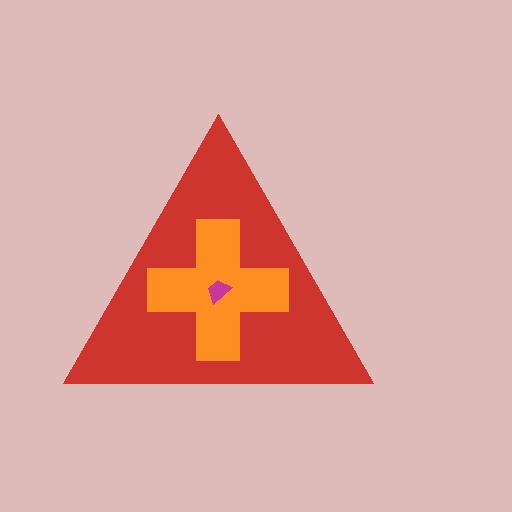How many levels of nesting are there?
3.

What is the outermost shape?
The red triangle.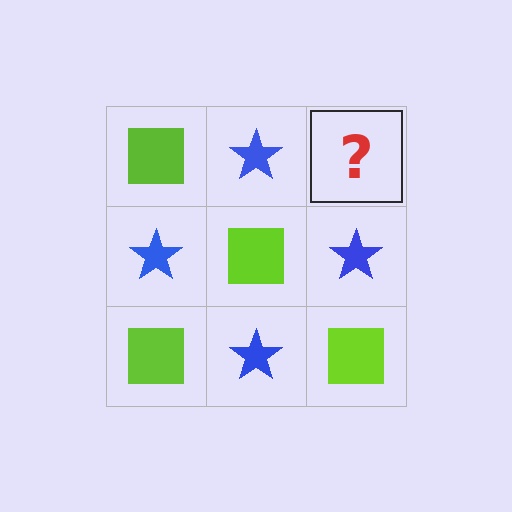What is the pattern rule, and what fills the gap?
The rule is that it alternates lime square and blue star in a checkerboard pattern. The gap should be filled with a lime square.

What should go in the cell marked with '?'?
The missing cell should contain a lime square.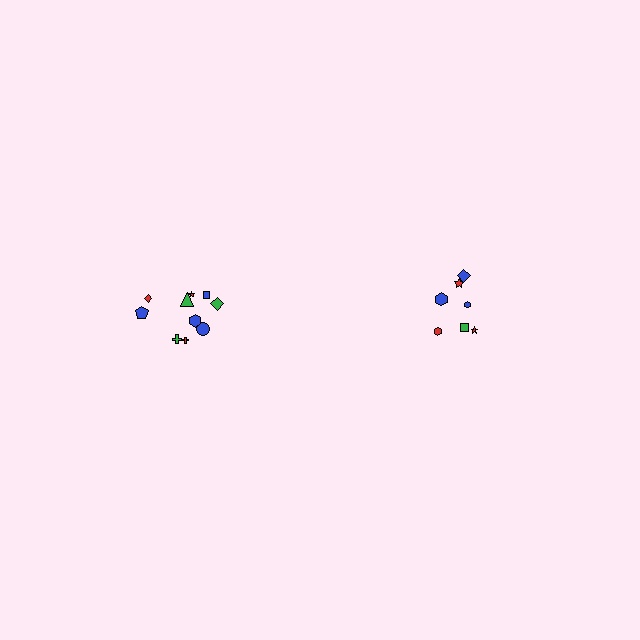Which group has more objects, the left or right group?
The left group.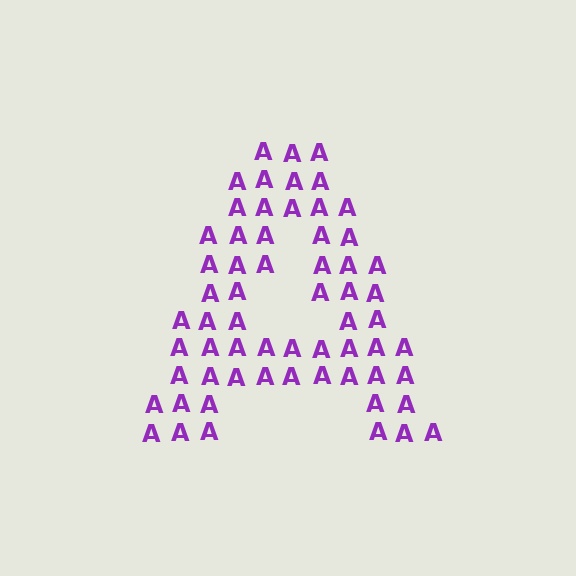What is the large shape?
The large shape is the letter A.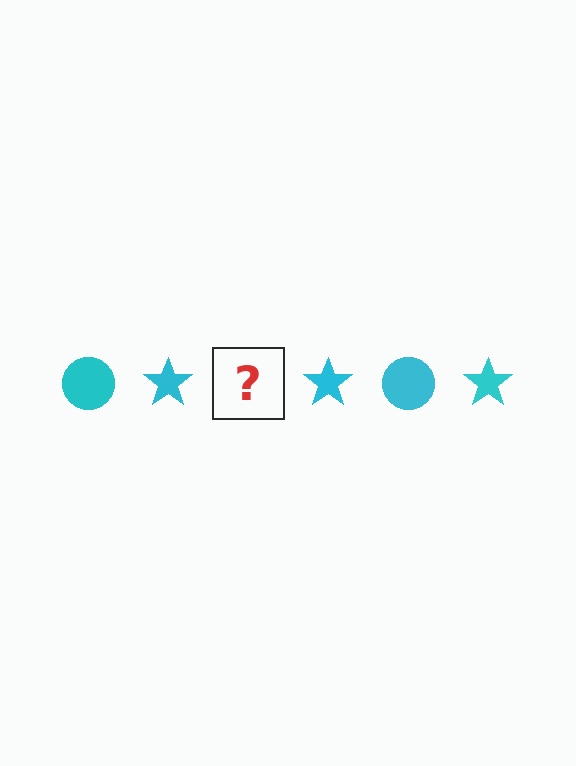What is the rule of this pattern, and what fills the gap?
The rule is that the pattern cycles through circle, star shapes in cyan. The gap should be filled with a cyan circle.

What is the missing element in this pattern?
The missing element is a cyan circle.